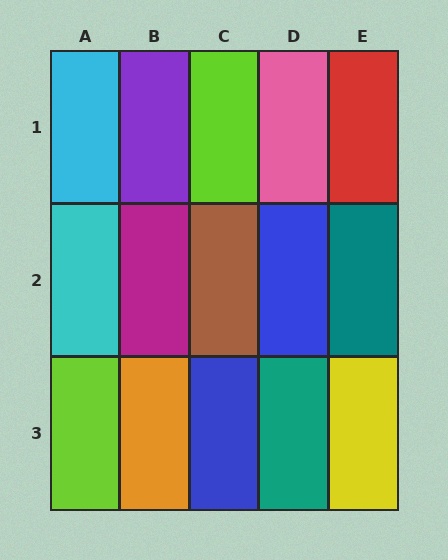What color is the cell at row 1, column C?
Lime.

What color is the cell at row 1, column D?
Pink.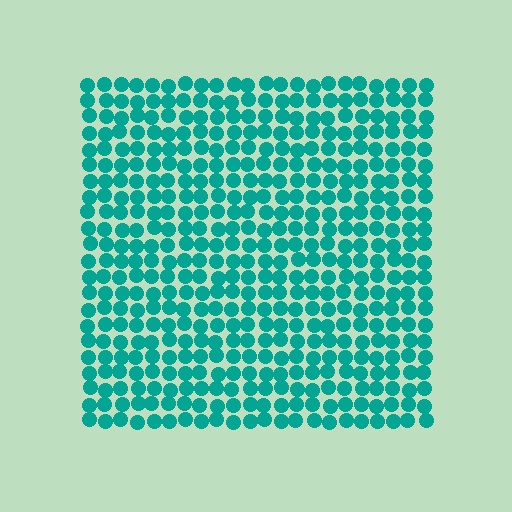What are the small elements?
The small elements are circles.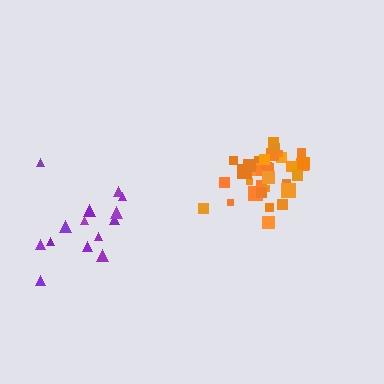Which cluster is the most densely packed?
Orange.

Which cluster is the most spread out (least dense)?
Purple.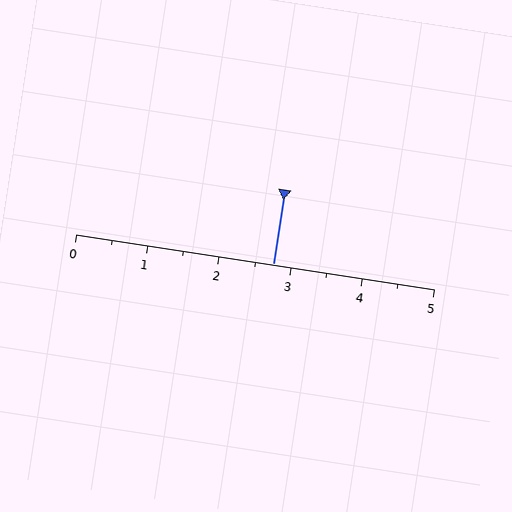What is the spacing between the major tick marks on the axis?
The major ticks are spaced 1 apart.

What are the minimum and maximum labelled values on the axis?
The axis runs from 0 to 5.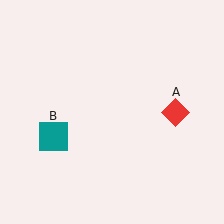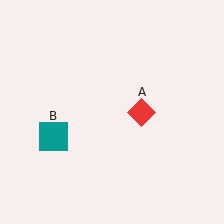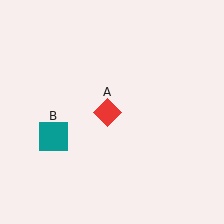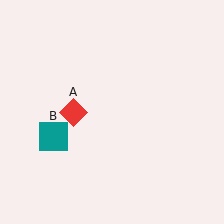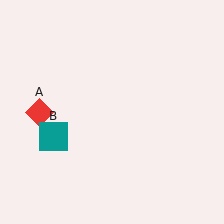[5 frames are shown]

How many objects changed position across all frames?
1 object changed position: red diamond (object A).